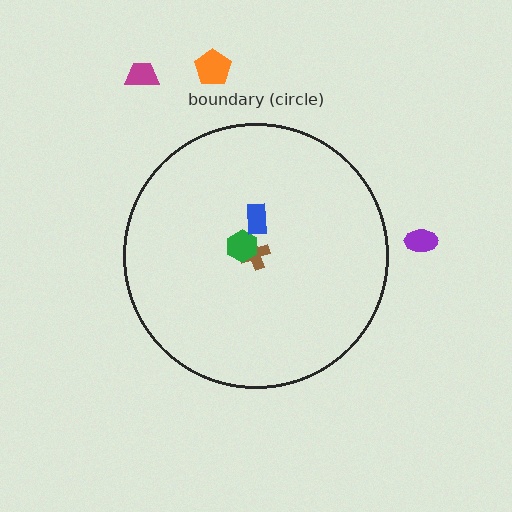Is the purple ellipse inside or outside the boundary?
Outside.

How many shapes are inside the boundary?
3 inside, 3 outside.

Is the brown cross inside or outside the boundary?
Inside.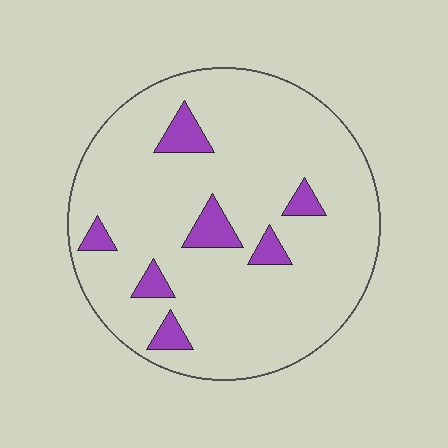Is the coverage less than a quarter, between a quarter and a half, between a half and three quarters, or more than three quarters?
Less than a quarter.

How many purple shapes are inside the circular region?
7.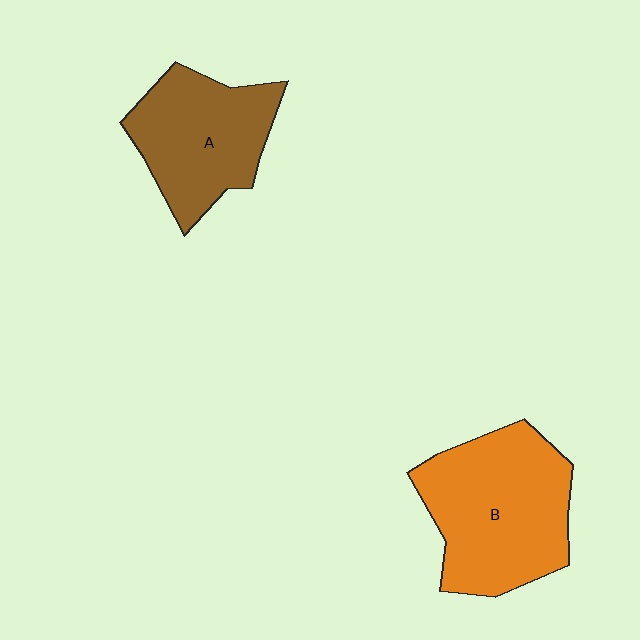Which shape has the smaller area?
Shape A (brown).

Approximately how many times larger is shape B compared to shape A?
Approximately 1.3 times.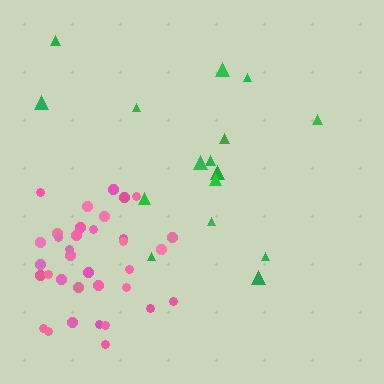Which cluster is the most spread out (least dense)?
Green.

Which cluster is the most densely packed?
Pink.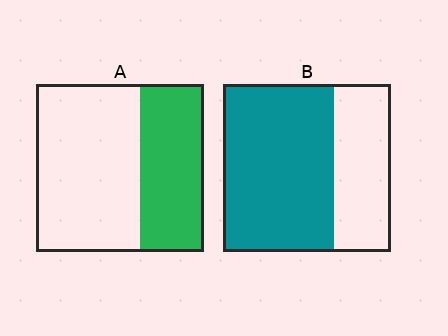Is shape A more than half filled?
No.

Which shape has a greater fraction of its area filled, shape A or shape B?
Shape B.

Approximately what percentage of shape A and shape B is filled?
A is approximately 40% and B is approximately 65%.